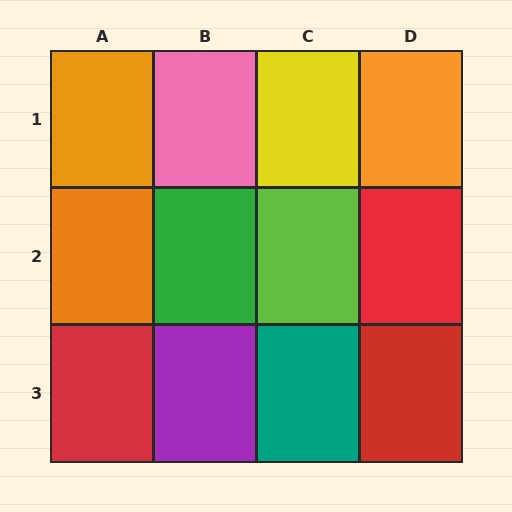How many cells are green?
1 cell is green.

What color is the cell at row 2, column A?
Orange.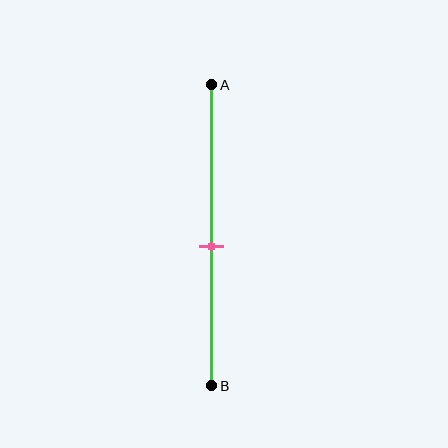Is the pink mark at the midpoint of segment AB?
No, the mark is at about 55% from A, not at the 50% midpoint.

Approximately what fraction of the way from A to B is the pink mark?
The pink mark is approximately 55% of the way from A to B.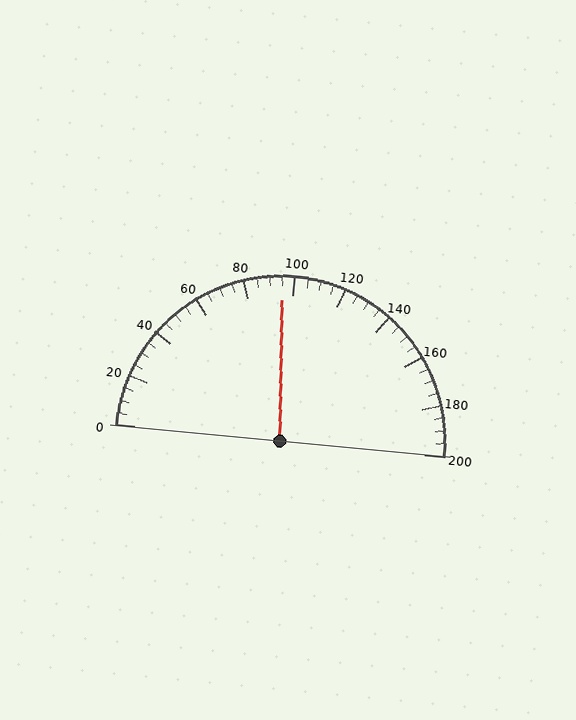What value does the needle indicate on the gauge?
The needle indicates approximately 95.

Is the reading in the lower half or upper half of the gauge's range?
The reading is in the lower half of the range (0 to 200).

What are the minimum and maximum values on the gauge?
The gauge ranges from 0 to 200.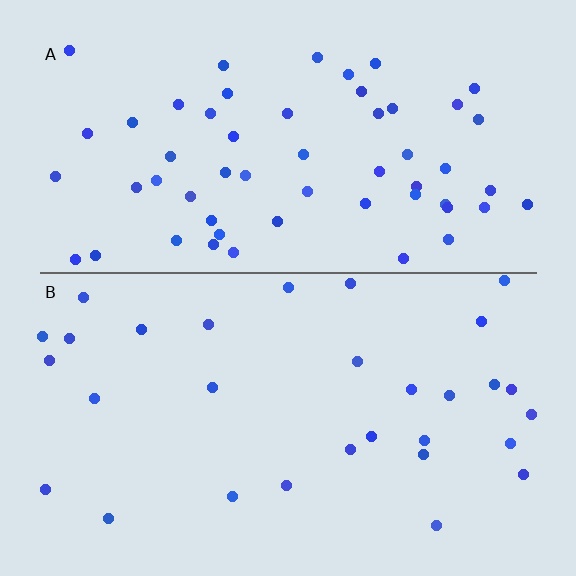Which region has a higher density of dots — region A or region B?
A (the top).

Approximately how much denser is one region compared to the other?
Approximately 1.9× — region A over region B.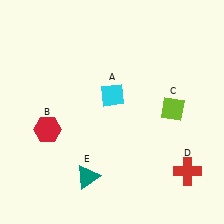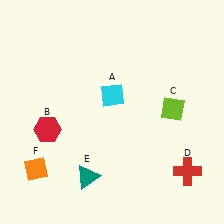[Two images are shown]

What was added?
An orange diamond (F) was added in Image 2.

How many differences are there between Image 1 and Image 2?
There is 1 difference between the two images.